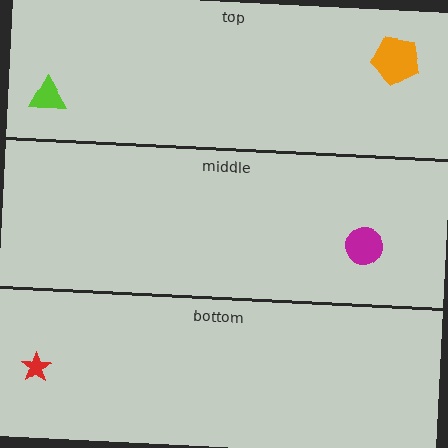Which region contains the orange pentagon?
The top region.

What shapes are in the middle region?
The magenta circle.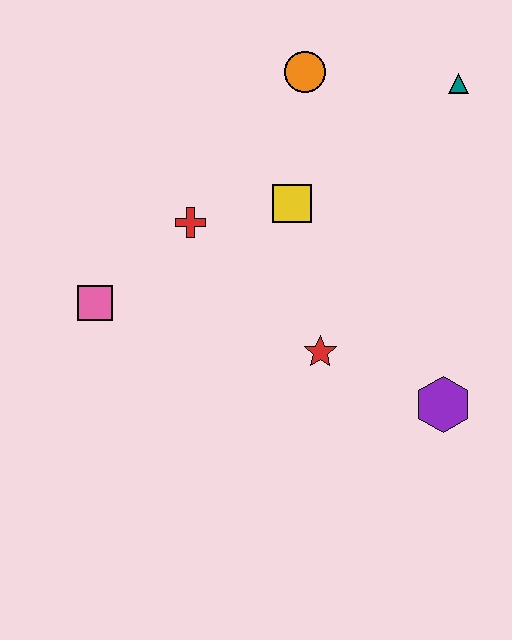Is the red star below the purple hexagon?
No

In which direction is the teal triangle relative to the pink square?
The teal triangle is to the right of the pink square.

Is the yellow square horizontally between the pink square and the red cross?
No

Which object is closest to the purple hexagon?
The red star is closest to the purple hexagon.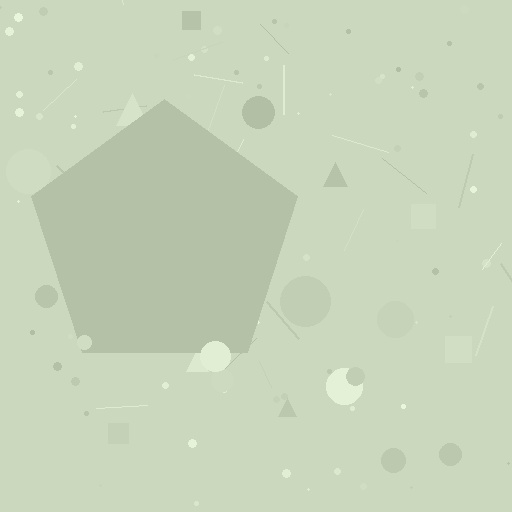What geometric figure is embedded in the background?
A pentagon is embedded in the background.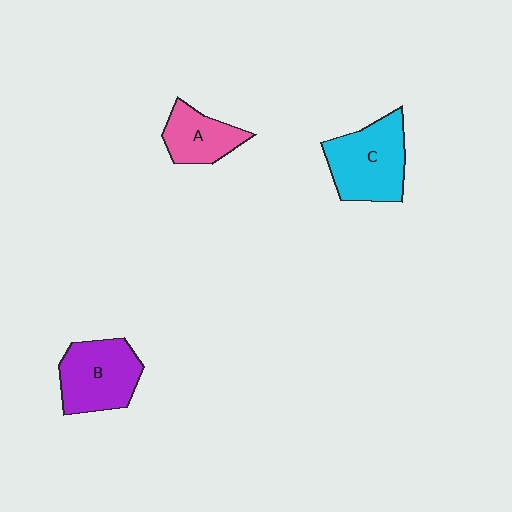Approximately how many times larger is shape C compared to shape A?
Approximately 1.6 times.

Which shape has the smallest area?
Shape A (pink).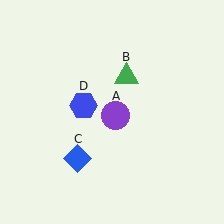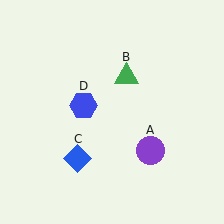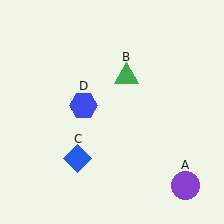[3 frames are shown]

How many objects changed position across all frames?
1 object changed position: purple circle (object A).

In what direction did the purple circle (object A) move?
The purple circle (object A) moved down and to the right.